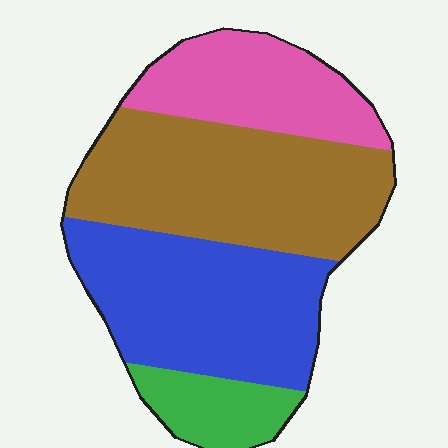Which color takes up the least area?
Green, at roughly 10%.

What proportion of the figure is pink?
Pink takes up about one fifth (1/5) of the figure.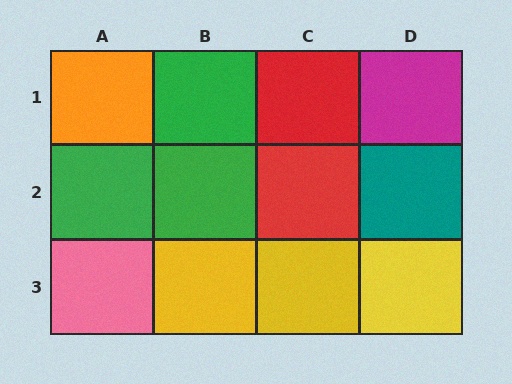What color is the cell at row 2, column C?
Red.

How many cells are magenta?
1 cell is magenta.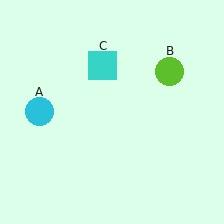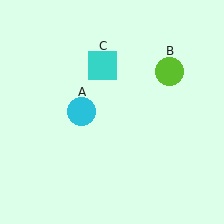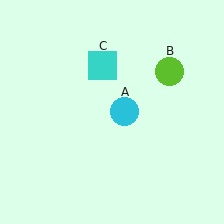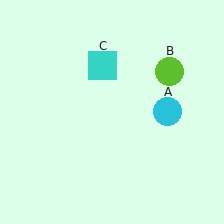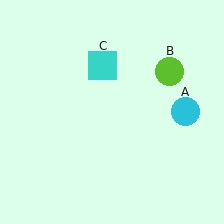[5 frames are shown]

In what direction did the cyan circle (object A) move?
The cyan circle (object A) moved right.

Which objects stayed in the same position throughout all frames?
Lime circle (object B) and cyan square (object C) remained stationary.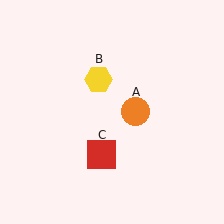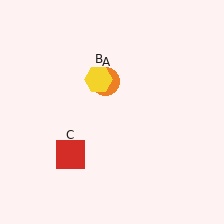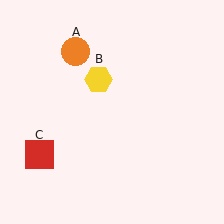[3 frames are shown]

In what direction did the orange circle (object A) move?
The orange circle (object A) moved up and to the left.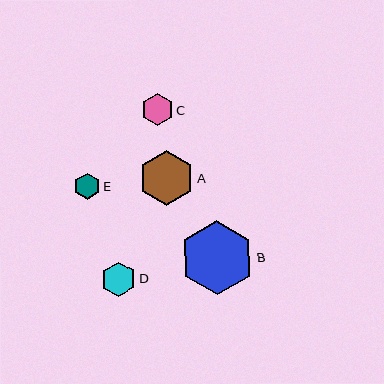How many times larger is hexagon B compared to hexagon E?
Hexagon B is approximately 2.8 times the size of hexagon E.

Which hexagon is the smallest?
Hexagon E is the smallest with a size of approximately 26 pixels.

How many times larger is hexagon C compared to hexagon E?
Hexagon C is approximately 1.2 times the size of hexagon E.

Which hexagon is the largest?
Hexagon B is the largest with a size of approximately 74 pixels.